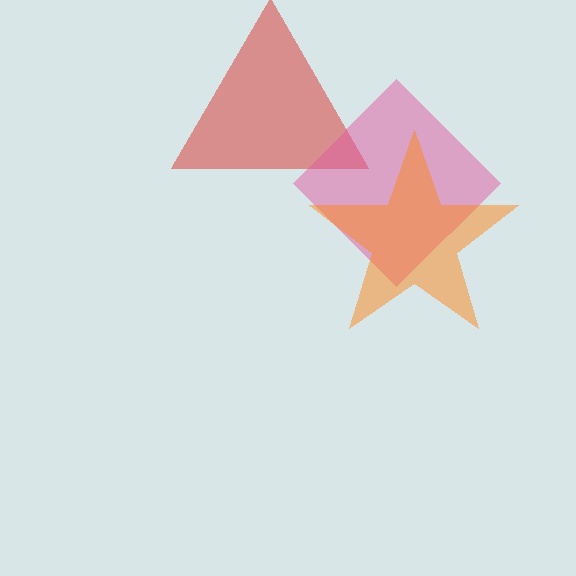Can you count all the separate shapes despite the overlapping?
Yes, there are 3 separate shapes.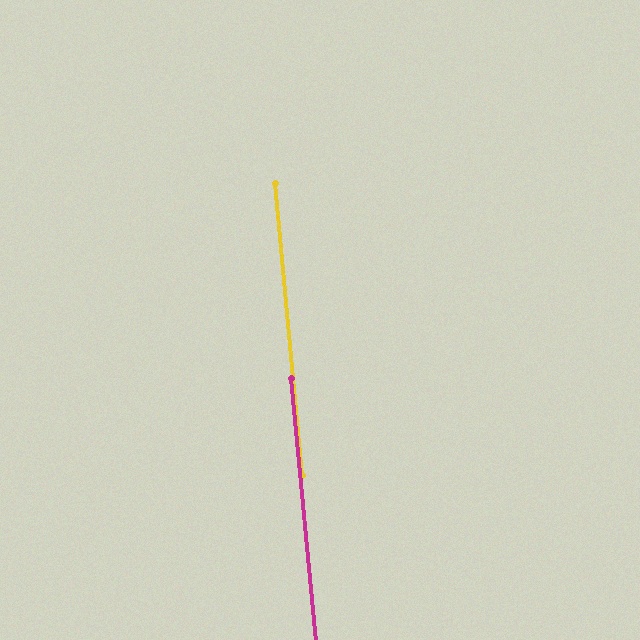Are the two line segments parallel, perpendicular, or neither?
Parallel — their directions differ by only 0.2°.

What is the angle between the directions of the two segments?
Approximately 0 degrees.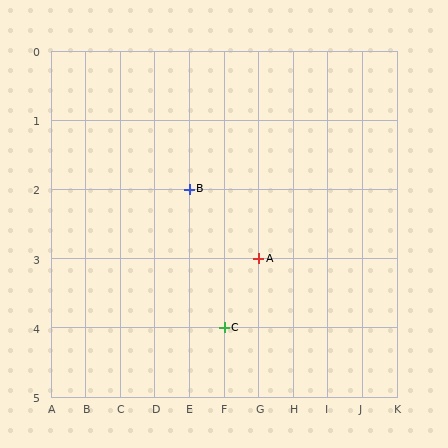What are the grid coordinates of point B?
Point B is at grid coordinates (E, 2).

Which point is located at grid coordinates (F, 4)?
Point C is at (F, 4).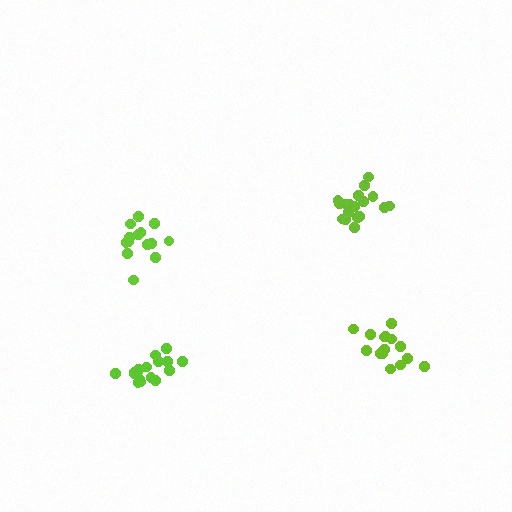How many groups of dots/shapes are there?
There are 4 groups.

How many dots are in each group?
Group 1: 18 dots, Group 2: 14 dots, Group 3: 15 dots, Group 4: 17 dots (64 total).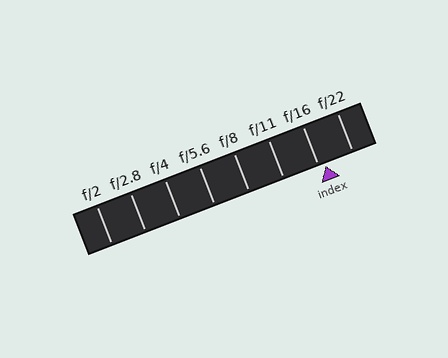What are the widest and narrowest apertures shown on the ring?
The widest aperture shown is f/2 and the narrowest is f/22.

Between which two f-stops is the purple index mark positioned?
The index mark is between f/16 and f/22.